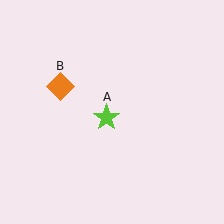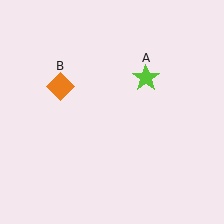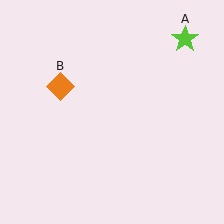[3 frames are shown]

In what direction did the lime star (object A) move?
The lime star (object A) moved up and to the right.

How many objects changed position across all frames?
1 object changed position: lime star (object A).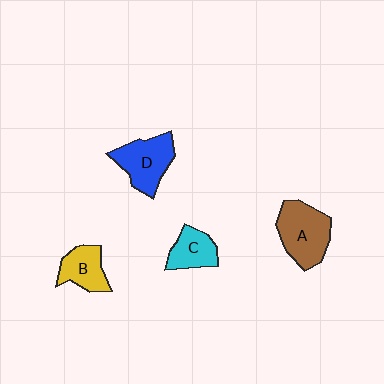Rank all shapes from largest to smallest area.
From largest to smallest: A (brown), D (blue), B (yellow), C (cyan).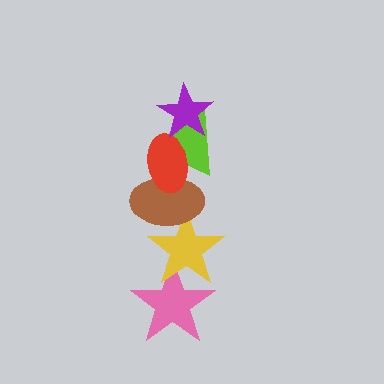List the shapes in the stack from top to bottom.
From top to bottom: the purple star, the red ellipse, the lime triangle, the brown ellipse, the yellow star, the pink star.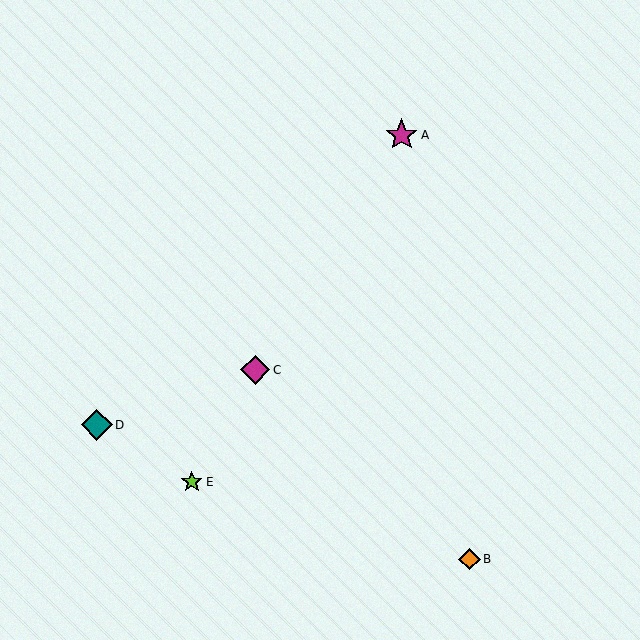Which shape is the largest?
The magenta star (labeled A) is the largest.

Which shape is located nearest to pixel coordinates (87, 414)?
The teal diamond (labeled D) at (97, 425) is nearest to that location.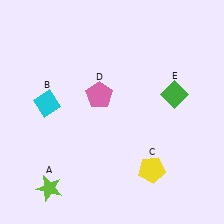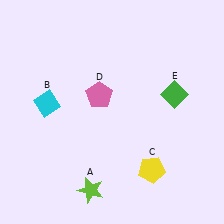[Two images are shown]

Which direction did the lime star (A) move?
The lime star (A) moved right.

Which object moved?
The lime star (A) moved right.